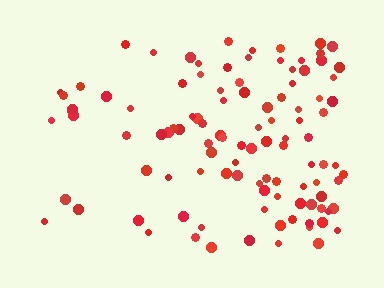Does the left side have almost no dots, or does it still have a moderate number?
Still a moderate number, just noticeably fewer than the right.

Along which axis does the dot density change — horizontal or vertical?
Horizontal.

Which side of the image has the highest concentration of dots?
The right.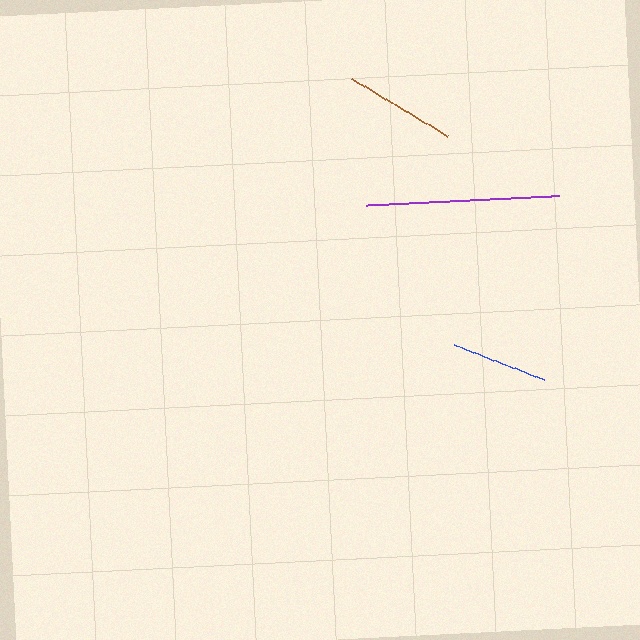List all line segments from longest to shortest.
From longest to shortest: purple, brown, blue.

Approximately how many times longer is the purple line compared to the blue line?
The purple line is approximately 2.0 times the length of the blue line.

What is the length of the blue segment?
The blue segment is approximately 97 pixels long.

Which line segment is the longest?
The purple line is the longest at approximately 193 pixels.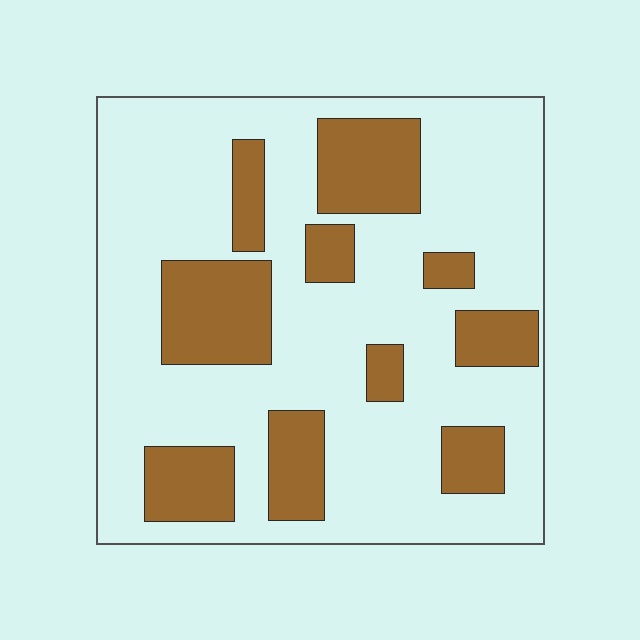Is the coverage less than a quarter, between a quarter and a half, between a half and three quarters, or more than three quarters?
Between a quarter and a half.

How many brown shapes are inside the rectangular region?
10.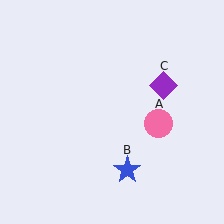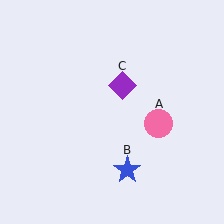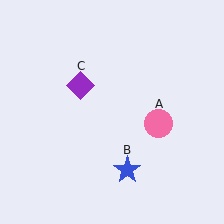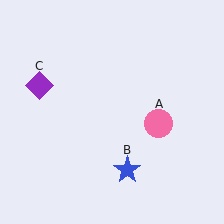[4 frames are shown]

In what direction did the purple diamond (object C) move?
The purple diamond (object C) moved left.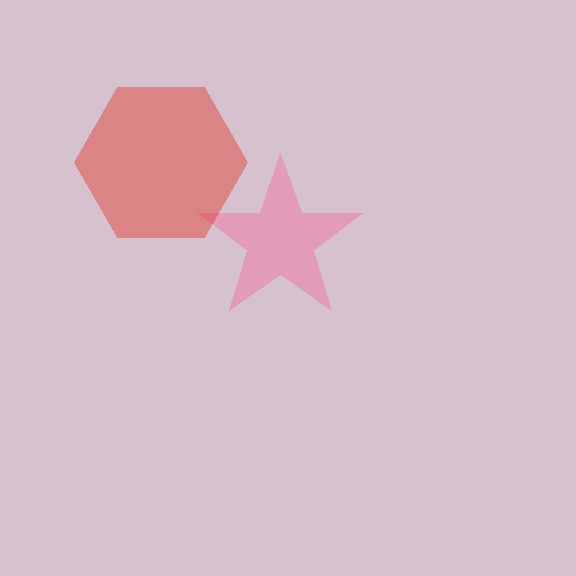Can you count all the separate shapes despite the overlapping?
Yes, there are 2 separate shapes.